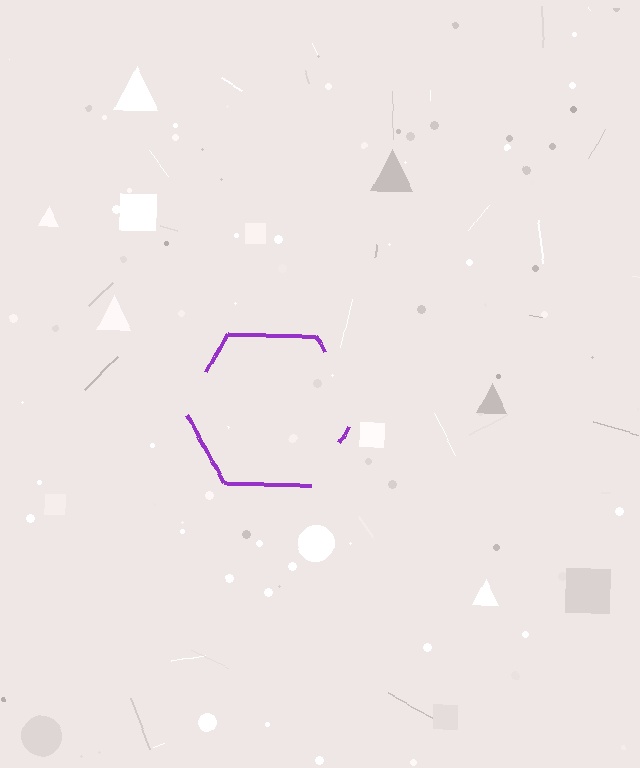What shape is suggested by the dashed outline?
The dashed outline suggests a hexagon.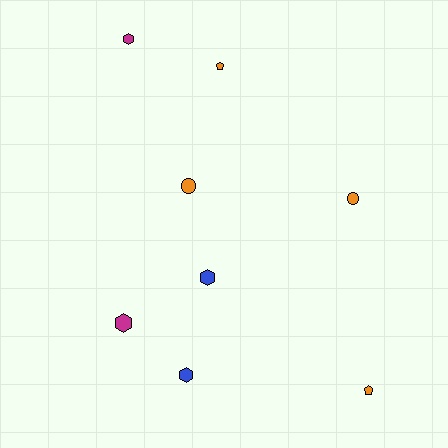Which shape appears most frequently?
Hexagon, with 4 objects.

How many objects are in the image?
There are 8 objects.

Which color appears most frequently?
Orange, with 4 objects.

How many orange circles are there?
There are 2 orange circles.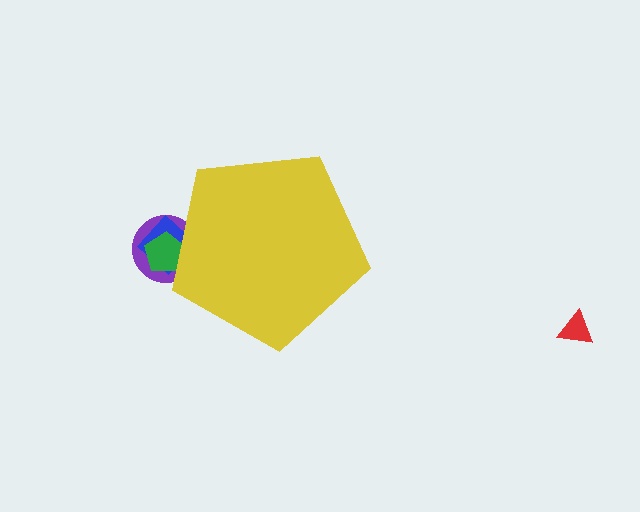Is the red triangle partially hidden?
No, the red triangle is fully visible.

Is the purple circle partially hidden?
Yes, the purple circle is partially hidden behind the yellow pentagon.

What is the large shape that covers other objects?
A yellow pentagon.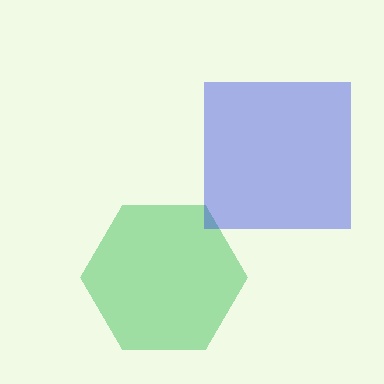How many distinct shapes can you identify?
There are 2 distinct shapes: a green hexagon, a blue square.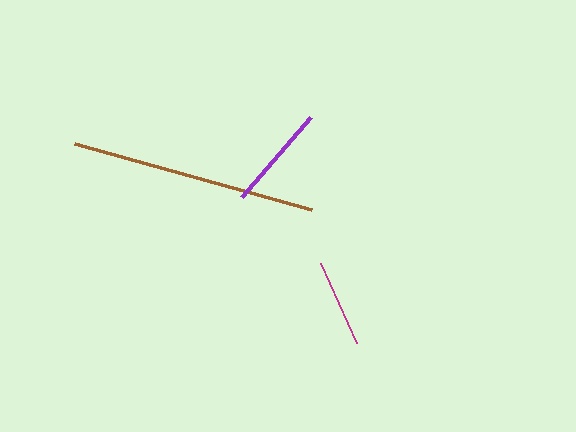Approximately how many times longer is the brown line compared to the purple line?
The brown line is approximately 2.3 times the length of the purple line.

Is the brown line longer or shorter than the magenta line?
The brown line is longer than the magenta line.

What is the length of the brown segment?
The brown segment is approximately 246 pixels long.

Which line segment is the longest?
The brown line is the longest at approximately 246 pixels.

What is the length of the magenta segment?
The magenta segment is approximately 88 pixels long.